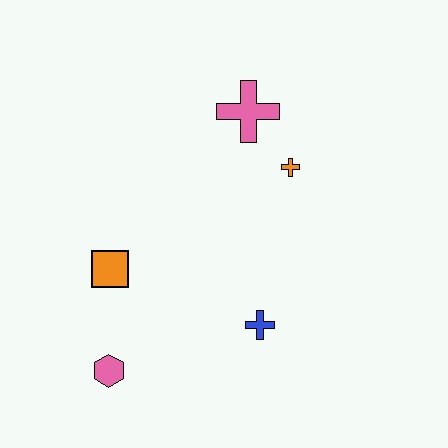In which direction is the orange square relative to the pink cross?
The orange square is below the pink cross.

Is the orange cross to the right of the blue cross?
Yes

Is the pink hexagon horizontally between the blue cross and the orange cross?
No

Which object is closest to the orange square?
The pink hexagon is closest to the orange square.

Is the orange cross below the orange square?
No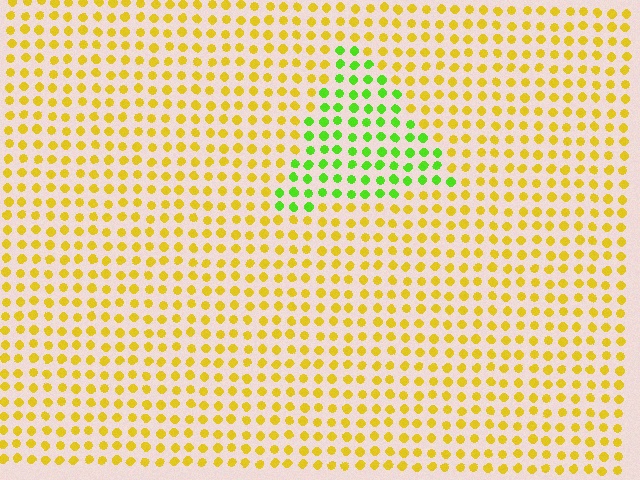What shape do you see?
I see a triangle.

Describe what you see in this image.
The image is filled with small yellow elements in a uniform arrangement. A triangle-shaped region is visible where the elements are tinted to a slightly different hue, forming a subtle color boundary.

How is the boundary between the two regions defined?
The boundary is defined purely by a slight shift in hue (about 54 degrees). Spacing, size, and orientation are identical on both sides.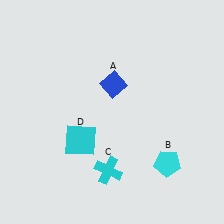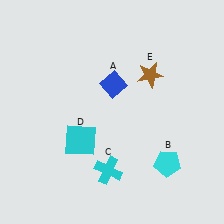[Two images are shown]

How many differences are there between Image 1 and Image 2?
There is 1 difference between the two images.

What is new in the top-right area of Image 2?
A brown star (E) was added in the top-right area of Image 2.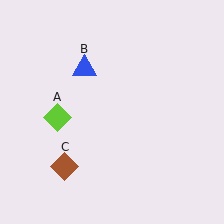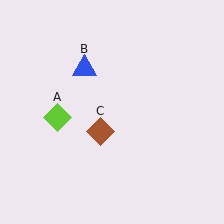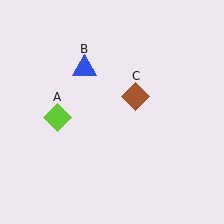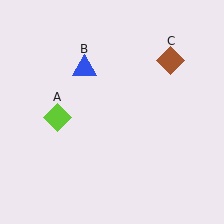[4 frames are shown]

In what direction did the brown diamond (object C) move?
The brown diamond (object C) moved up and to the right.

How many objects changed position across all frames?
1 object changed position: brown diamond (object C).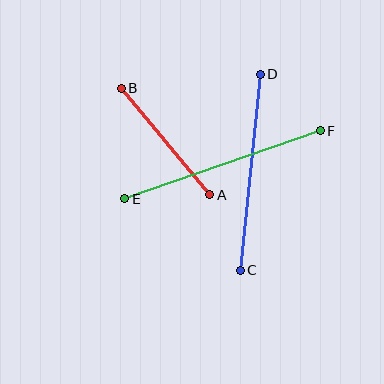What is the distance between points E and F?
The distance is approximately 207 pixels.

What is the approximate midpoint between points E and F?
The midpoint is at approximately (223, 165) pixels.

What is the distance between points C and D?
The distance is approximately 197 pixels.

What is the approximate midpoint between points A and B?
The midpoint is at approximately (166, 142) pixels.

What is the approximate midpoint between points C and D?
The midpoint is at approximately (250, 172) pixels.